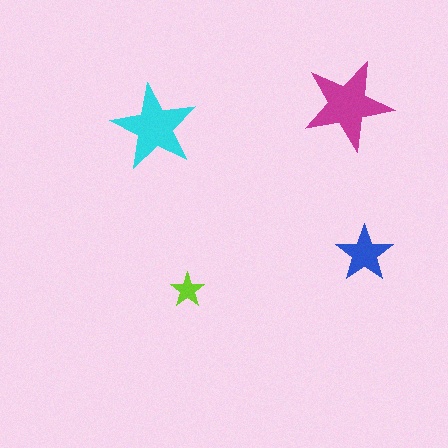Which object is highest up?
The magenta star is topmost.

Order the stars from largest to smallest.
the magenta one, the cyan one, the blue one, the lime one.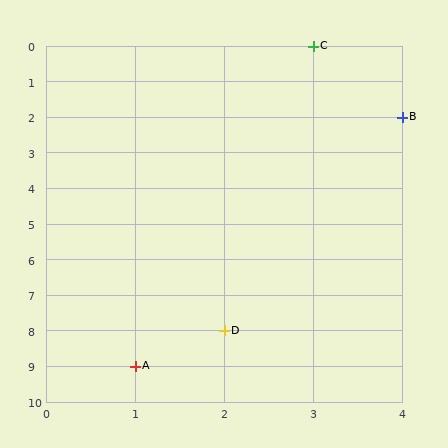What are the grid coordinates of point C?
Point C is at grid coordinates (3, 0).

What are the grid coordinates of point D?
Point D is at grid coordinates (2, 8).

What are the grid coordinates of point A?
Point A is at grid coordinates (1, 9).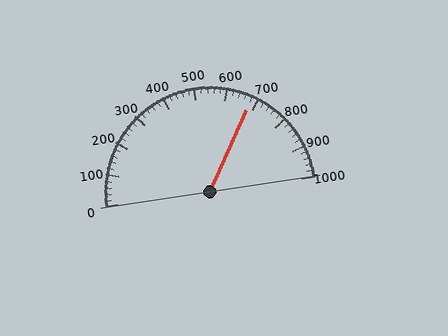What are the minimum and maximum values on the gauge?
The gauge ranges from 0 to 1000.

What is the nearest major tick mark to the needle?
The nearest major tick mark is 700.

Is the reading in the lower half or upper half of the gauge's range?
The reading is in the upper half of the range (0 to 1000).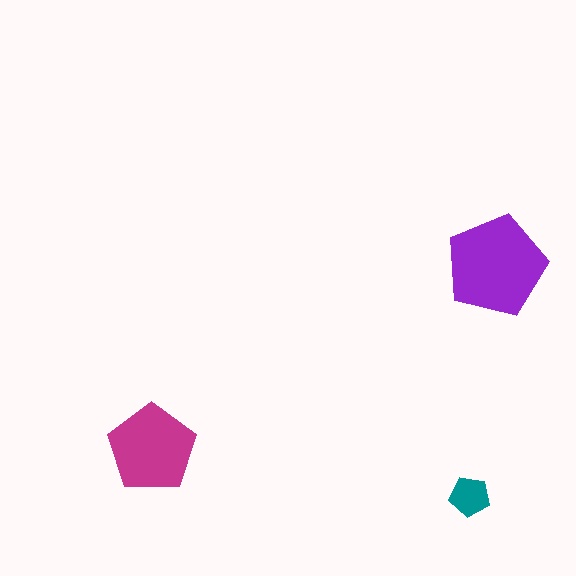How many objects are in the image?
There are 3 objects in the image.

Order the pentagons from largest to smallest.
the purple one, the magenta one, the teal one.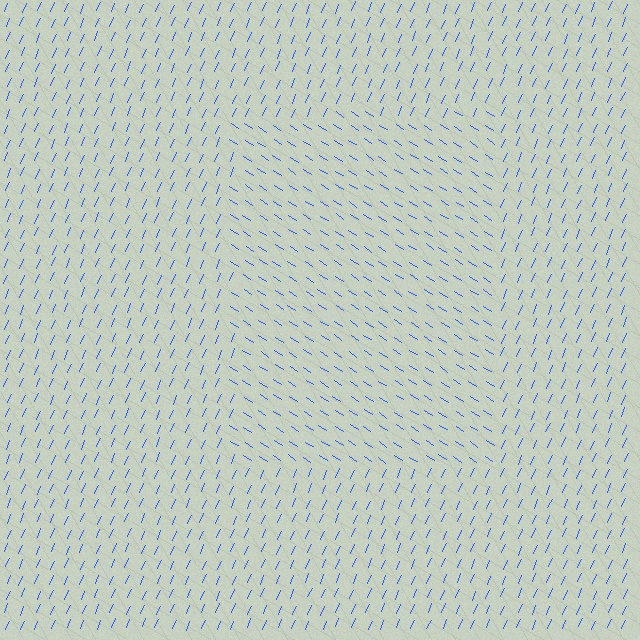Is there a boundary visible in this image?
Yes, there is a texture boundary formed by a change in line orientation.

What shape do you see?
I see a rectangle.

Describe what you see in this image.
The image is filled with small blue line segments. A rectangle region in the image has lines oriented differently from the surrounding lines, creating a visible texture boundary.